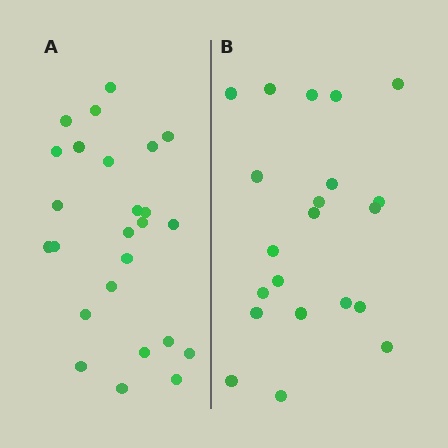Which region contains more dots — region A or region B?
Region A (the left region) has more dots.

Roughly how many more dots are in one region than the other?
Region A has about 4 more dots than region B.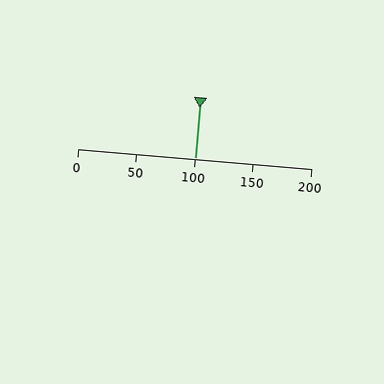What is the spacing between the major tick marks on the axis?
The major ticks are spaced 50 apart.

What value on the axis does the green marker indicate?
The marker indicates approximately 100.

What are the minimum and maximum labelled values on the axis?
The axis runs from 0 to 200.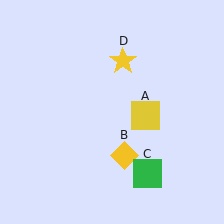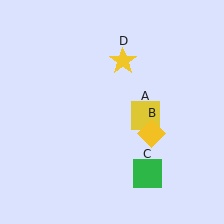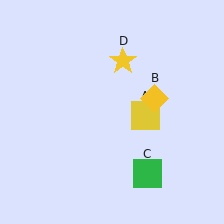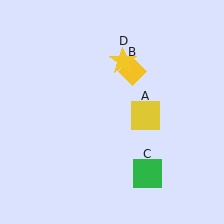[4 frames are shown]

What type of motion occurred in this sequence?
The yellow diamond (object B) rotated counterclockwise around the center of the scene.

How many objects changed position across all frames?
1 object changed position: yellow diamond (object B).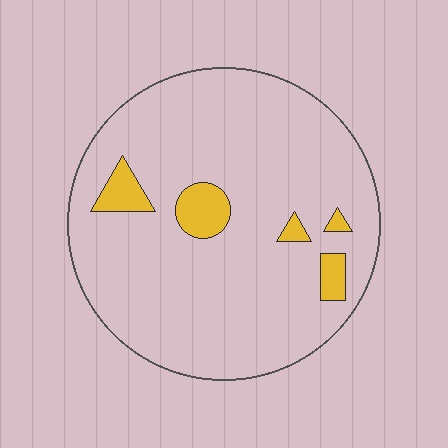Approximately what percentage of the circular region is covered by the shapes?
Approximately 10%.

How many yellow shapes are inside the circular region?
5.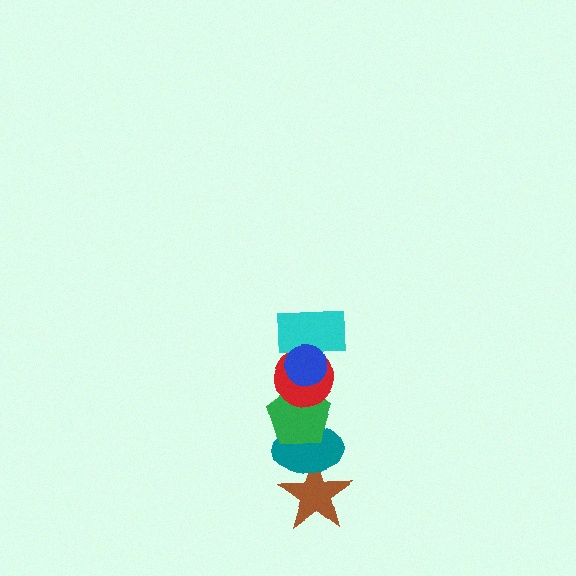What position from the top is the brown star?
The brown star is 6th from the top.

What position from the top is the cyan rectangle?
The cyan rectangle is 2nd from the top.